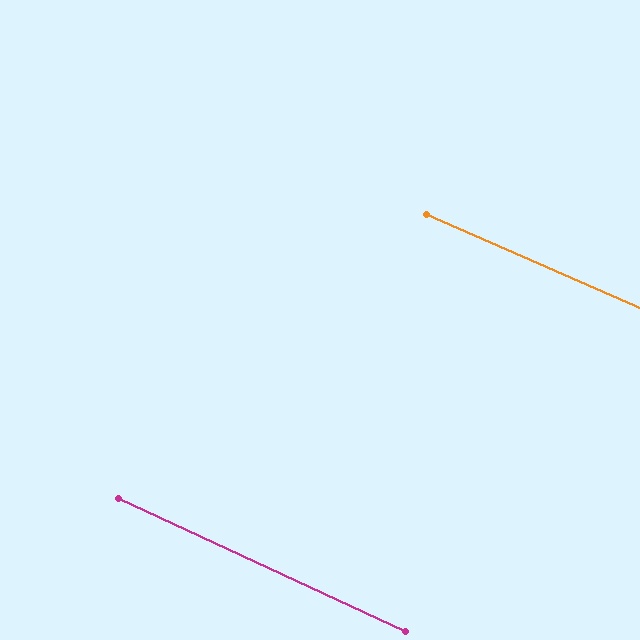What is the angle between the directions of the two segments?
Approximately 1 degree.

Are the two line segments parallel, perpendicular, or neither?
Parallel — their directions differ by only 1.1°.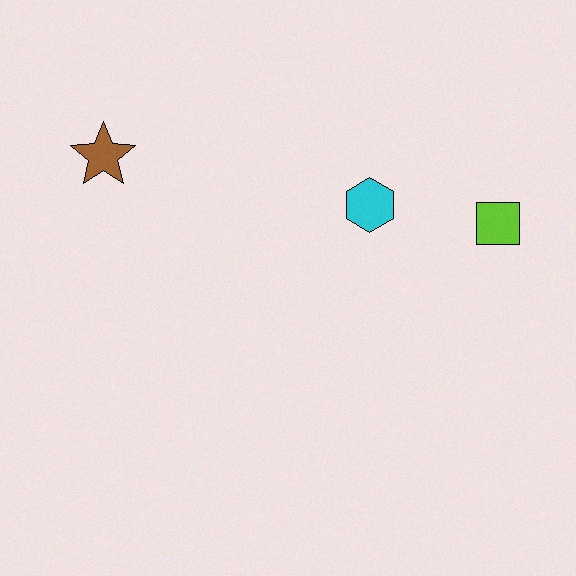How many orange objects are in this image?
There are no orange objects.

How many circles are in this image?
There are no circles.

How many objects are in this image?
There are 3 objects.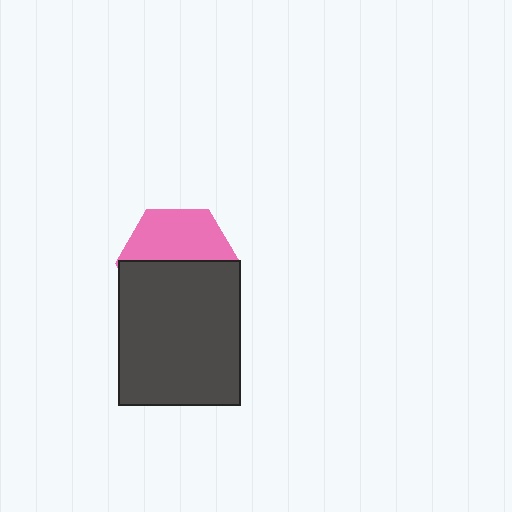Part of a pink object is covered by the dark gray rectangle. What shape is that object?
It is a hexagon.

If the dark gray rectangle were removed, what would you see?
You would see the complete pink hexagon.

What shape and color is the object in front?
The object in front is a dark gray rectangle.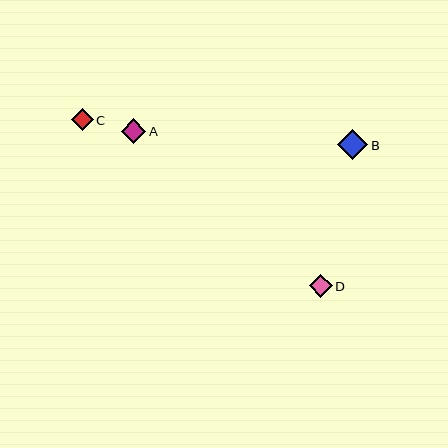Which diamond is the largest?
Diamond B is the largest with a size of approximately 31 pixels.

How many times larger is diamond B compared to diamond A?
Diamond B is approximately 1.3 times the size of diamond A.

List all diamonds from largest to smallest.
From largest to smallest: B, A, D, C.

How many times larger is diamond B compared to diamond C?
Diamond B is approximately 1.4 times the size of diamond C.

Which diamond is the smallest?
Diamond C is the smallest with a size of approximately 22 pixels.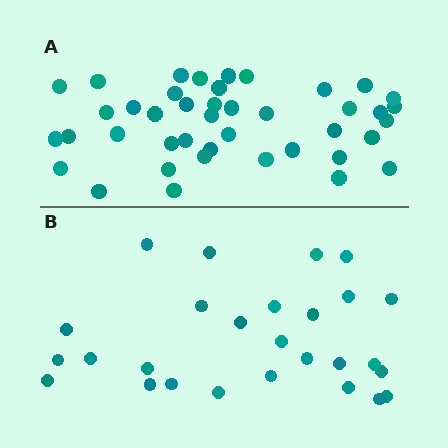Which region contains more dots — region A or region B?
Region A (the top region) has more dots.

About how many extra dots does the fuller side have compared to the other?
Region A has approximately 15 more dots than region B.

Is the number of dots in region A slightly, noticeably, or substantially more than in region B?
Region A has substantially more. The ratio is roughly 1.6 to 1.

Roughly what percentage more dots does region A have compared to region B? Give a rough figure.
About 55% more.